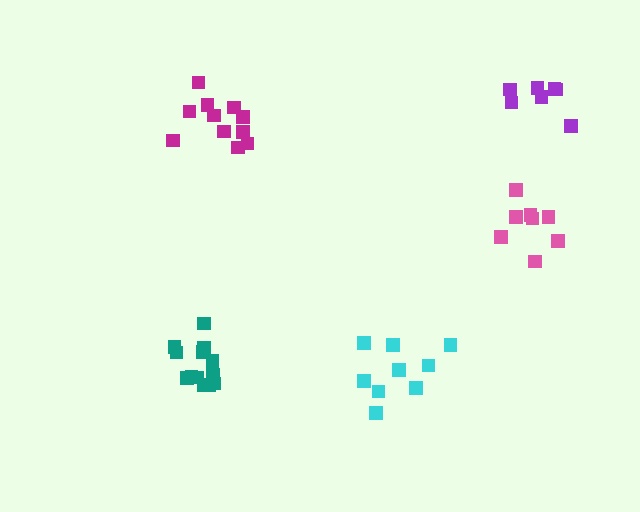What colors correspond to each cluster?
The clusters are colored: cyan, purple, magenta, pink, teal.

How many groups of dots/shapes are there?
There are 5 groups.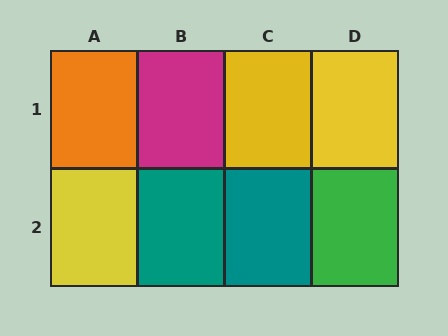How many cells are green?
1 cell is green.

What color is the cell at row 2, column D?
Green.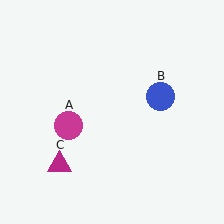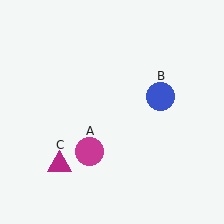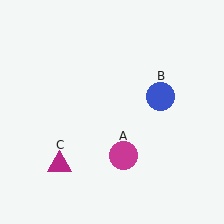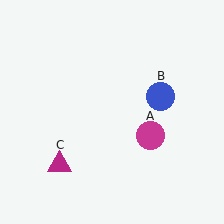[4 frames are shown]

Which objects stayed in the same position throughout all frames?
Blue circle (object B) and magenta triangle (object C) remained stationary.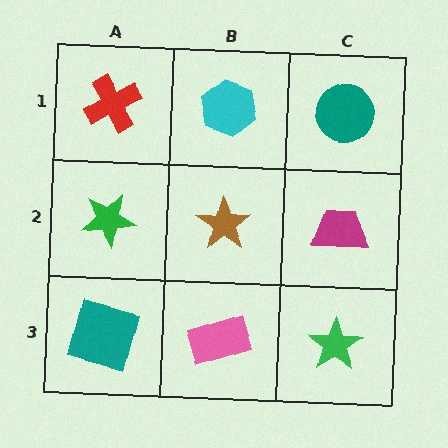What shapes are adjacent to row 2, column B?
A cyan hexagon (row 1, column B), a pink rectangle (row 3, column B), a green star (row 2, column A), a magenta trapezoid (row 2, column C).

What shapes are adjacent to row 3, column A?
A green star (row 2, column A), a pink rectangle (row 3, column B).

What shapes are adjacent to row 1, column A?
A green star (row 2, column A), a cyan hexagon (row 1, column B).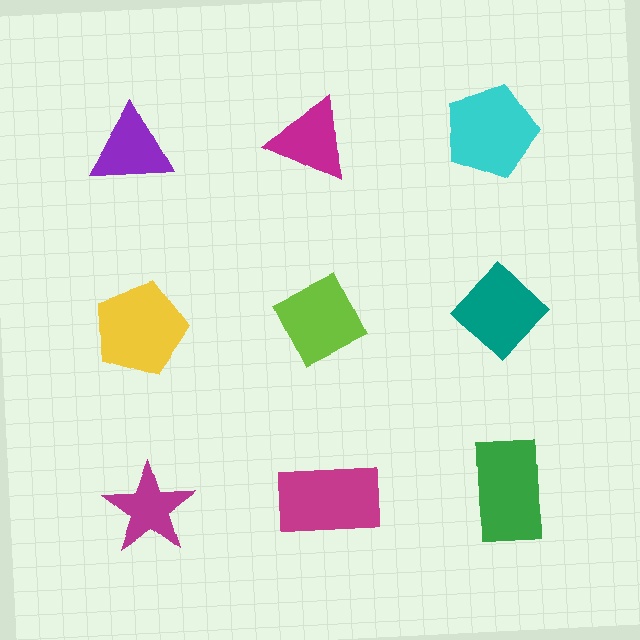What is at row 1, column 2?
A magenta triangle.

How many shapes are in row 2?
3 shapes.